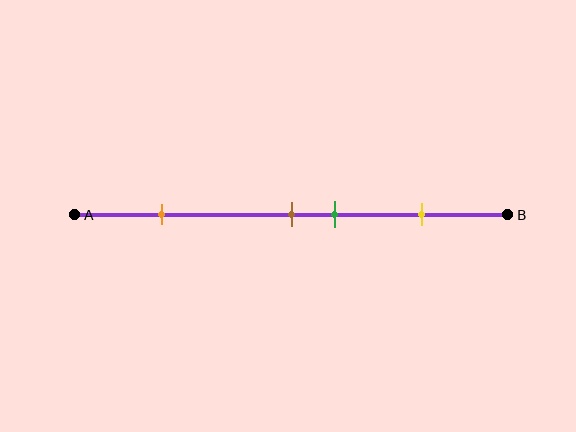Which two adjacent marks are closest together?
The brown and green marks are the closest adjacent pair.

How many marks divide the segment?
There are 4 marks dividing the segment.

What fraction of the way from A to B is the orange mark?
The orange mark is approximately 20% (0.2) of the way from A to B.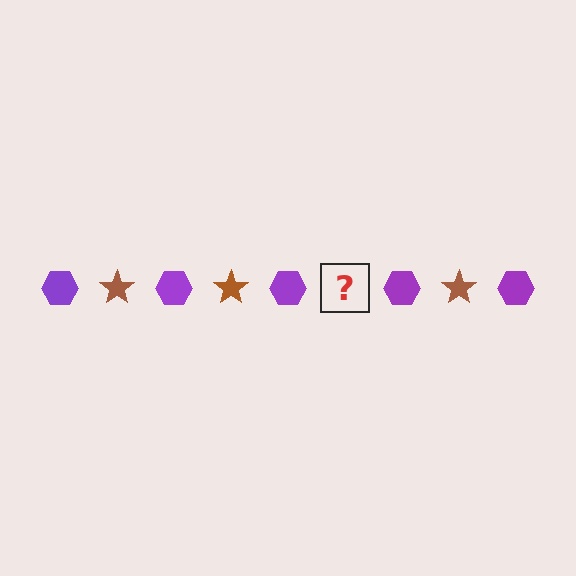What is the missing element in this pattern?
The missing element is a brown star.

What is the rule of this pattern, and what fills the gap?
The rule is that the pattern alternates between purple hexagon and brown star. The gap should be filled with a brown star.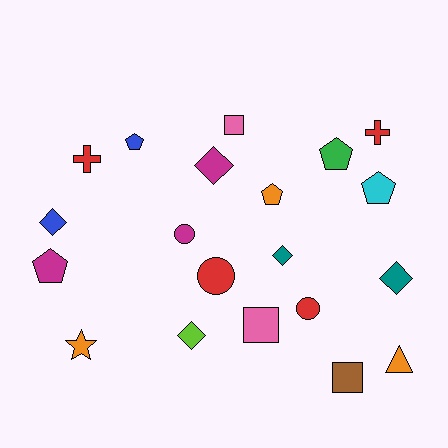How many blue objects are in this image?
There are 2 blue objects.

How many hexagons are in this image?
There are no hexagons.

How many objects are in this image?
There are 20 objects.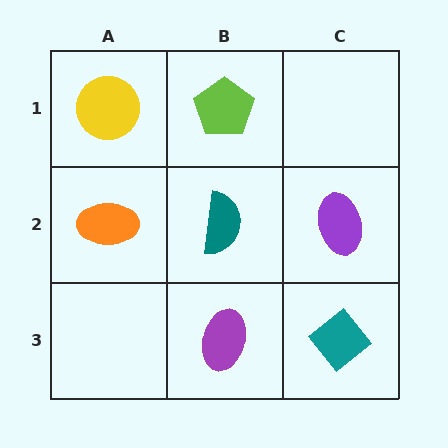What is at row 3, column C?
A teal diamond.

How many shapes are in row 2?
3 shapes.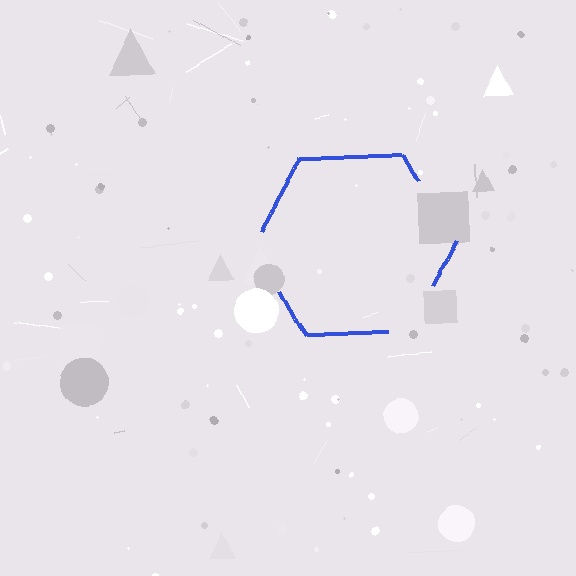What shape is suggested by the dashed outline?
The dashed outline suggests a hexagon.